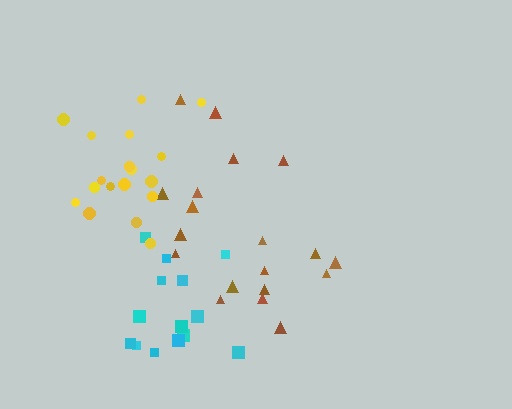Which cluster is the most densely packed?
Cyan.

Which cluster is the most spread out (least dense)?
Brown.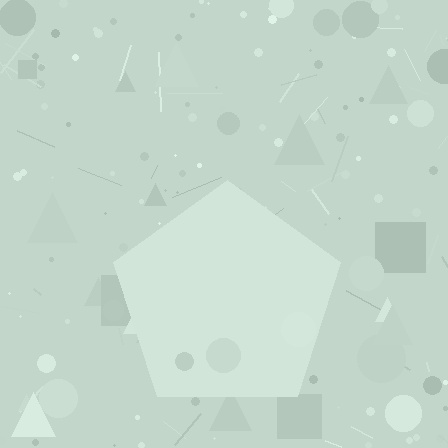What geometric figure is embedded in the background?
A pentagon is embedded in the background.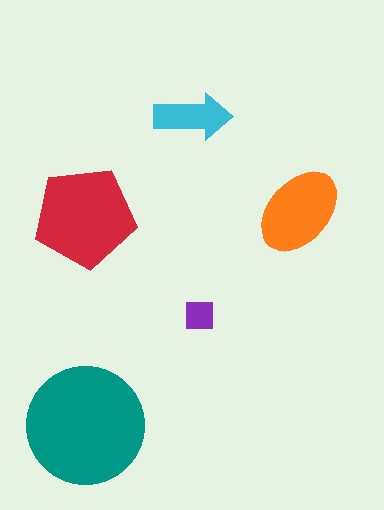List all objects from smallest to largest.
The purple square, the cyan arrow, the orange ellipse, the red pentagon, the teal circle.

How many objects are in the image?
There are 5 objects in the image.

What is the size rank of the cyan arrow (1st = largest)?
4th.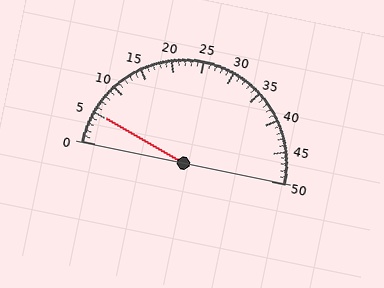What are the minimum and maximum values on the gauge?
The gauge ranges from 0 to 50.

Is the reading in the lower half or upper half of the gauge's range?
The reading is in the lower half of the range (0 to 50).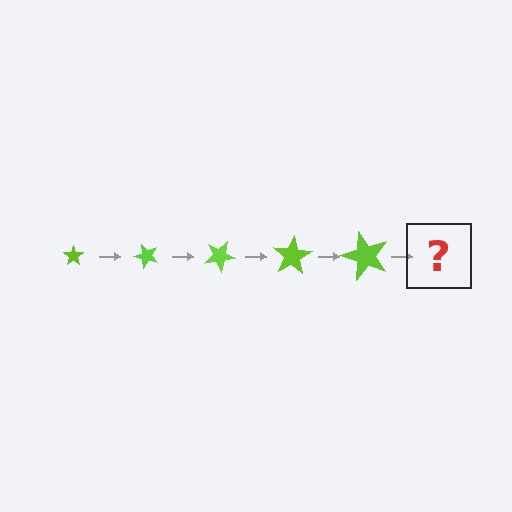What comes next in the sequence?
The next element should be a star, larger than the previous one and rotated 250 degrees from the start.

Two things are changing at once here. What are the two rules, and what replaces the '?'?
The two rules are that the star grows larger each step and it rotates 50 degrees each step. The '?' should be a star, larger than the previous one and rotated 250 degrees from the start.